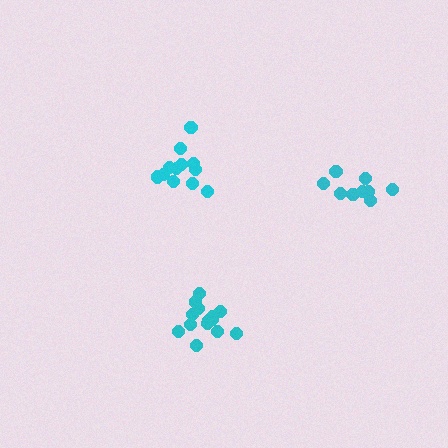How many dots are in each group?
Group 1: 12 dots, Group 2: 10 dots, Group 3: 15 dots (37 total).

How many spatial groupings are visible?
There are 3 spatial groupings.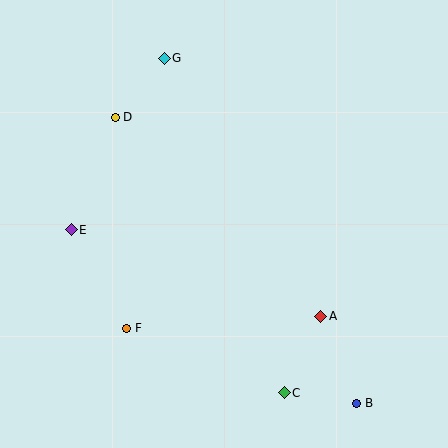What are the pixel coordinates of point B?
Point B is at (357, 403).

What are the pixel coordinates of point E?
Point E is at (71, 230).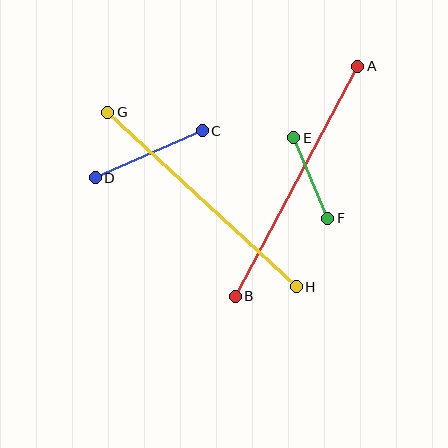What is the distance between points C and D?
The distance is approximately 117 pixels.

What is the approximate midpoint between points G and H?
The midpoint is at approximately (202, 200) pixels.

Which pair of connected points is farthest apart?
Points A and B are farthest apart.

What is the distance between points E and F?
The distance is approximately 87 pixels.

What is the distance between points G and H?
The distance is approximately 257 pixels.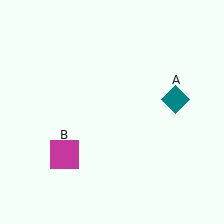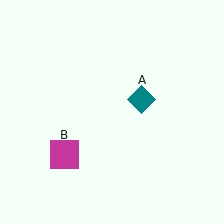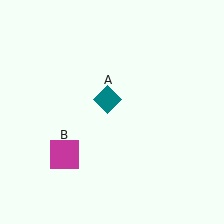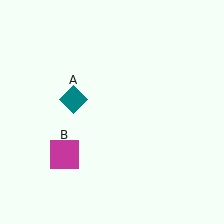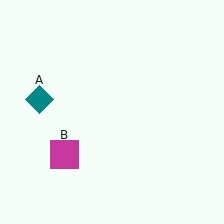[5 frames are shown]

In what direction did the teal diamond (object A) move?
The teal diamond (object A) moved left.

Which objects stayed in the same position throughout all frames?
Magenta square (object B) remained stationary.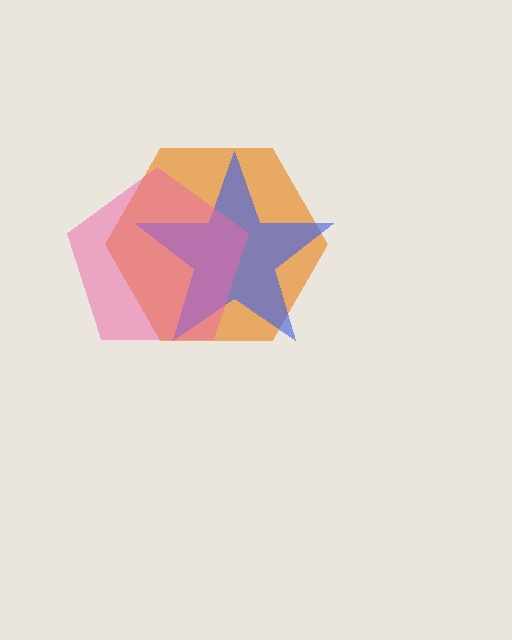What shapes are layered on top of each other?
The layered shapes are: an orange hexagon, a blue star, a pink pentagon.